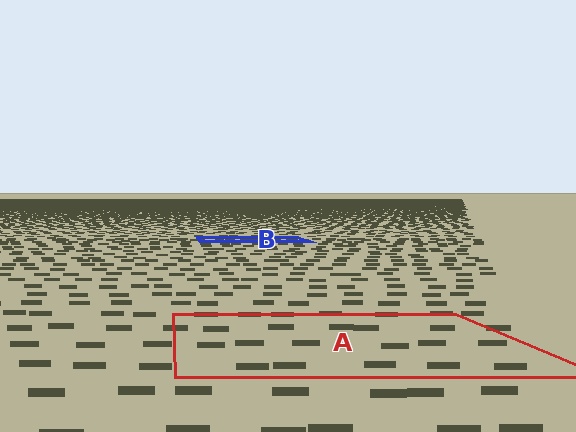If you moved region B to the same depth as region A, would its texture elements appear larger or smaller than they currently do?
They would appear larger. At a closer depth, the same texture elements are projected at a bigger on-screen size.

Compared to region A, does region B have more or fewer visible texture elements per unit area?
Region B has more texture elements per unit area — they are packed more densely because it is farther away.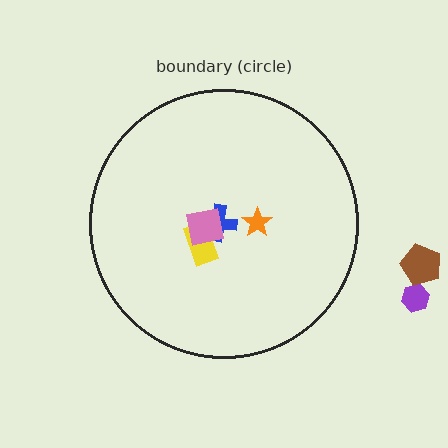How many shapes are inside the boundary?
4 inside, 2 outside.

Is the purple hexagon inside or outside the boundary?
Outside.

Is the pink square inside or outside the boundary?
Inside.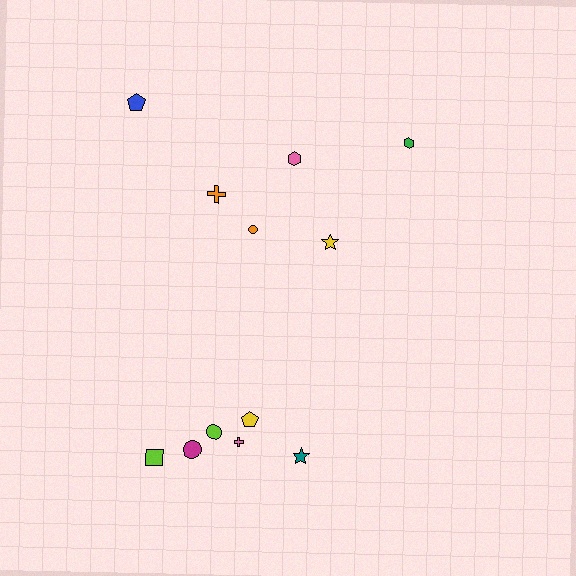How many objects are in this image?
There are 12 objects.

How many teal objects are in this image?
There is 1 teal object.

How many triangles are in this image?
There are no triangles.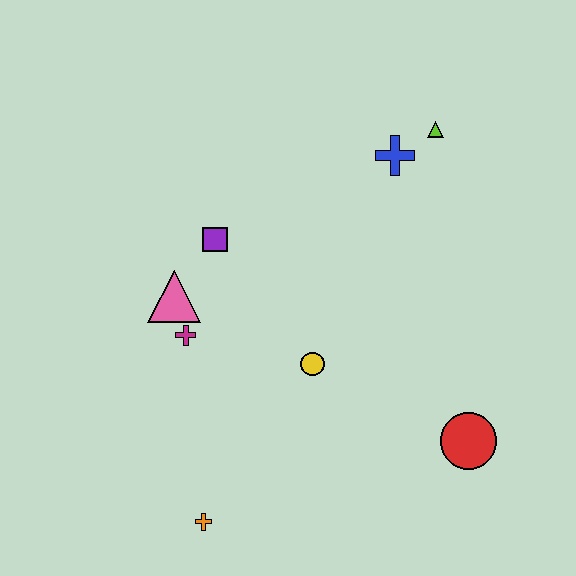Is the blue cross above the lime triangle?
No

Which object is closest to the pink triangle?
The magenta cross is closest to the pink triangle.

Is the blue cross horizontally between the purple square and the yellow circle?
No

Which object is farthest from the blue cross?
The orange cross is farthest from the blue cross.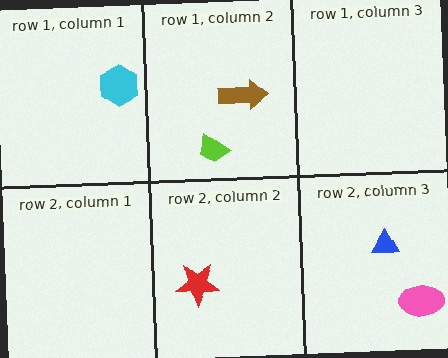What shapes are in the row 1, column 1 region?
The cyan hexagon.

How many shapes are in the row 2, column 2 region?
1.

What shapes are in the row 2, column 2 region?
The red star.